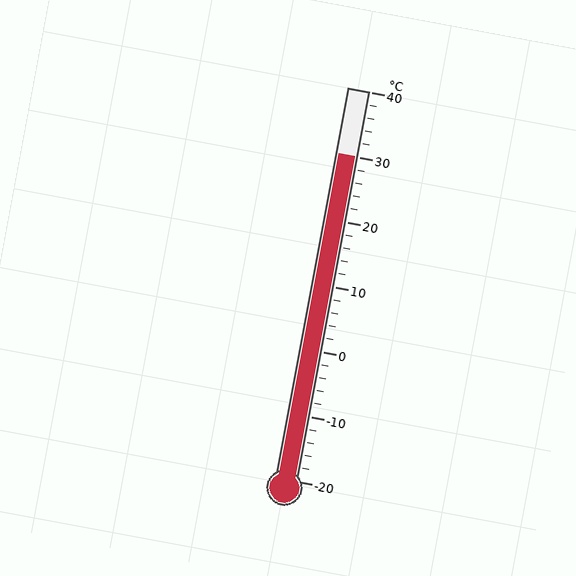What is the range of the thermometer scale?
The thermometer scale ranges from -20°C to 40°C.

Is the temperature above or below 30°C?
The temperature is at 30°C.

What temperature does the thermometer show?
The thermometer shows approximately 30°C.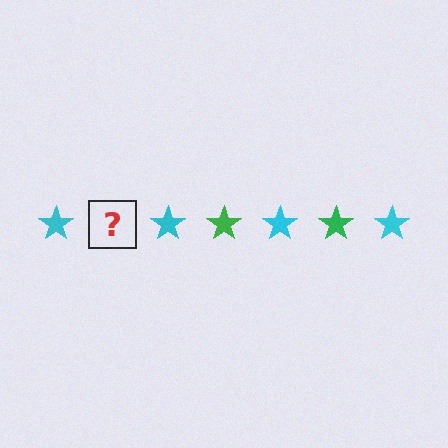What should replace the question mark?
The question mark should be replaced with a green star.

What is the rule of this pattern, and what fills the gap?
The rule is that the pattern cycles through cyan, green stars. The gap should be filled with a green star.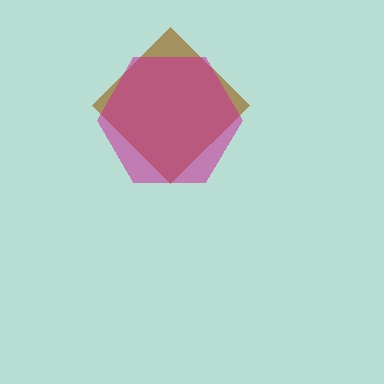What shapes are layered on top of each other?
The layered shapes are: a brown diamond, a magenta hexagon.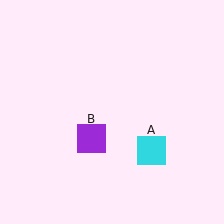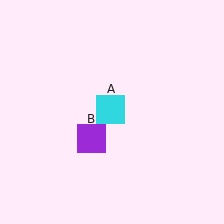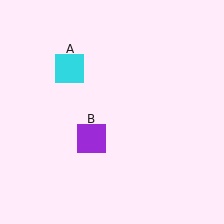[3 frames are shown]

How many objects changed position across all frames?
1 object changed position: cyan square (object A).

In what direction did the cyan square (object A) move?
The cyan square (object A) moved up and to the left.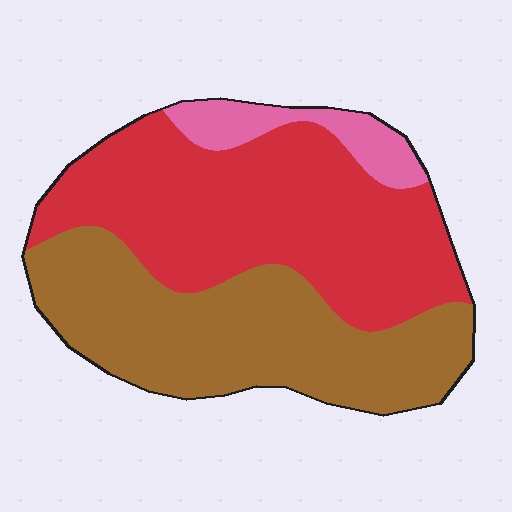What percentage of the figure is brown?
Brown takes up about two fifths (2/5) of the figure.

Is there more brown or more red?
Red.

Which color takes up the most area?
Red, at roughly 50%.